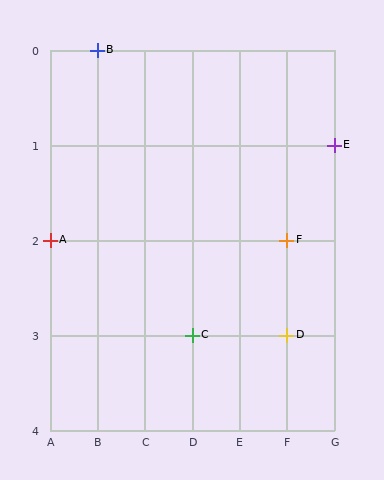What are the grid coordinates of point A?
Point A is at grid coordinates (A, 2).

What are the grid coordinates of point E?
Point E is at grid coordinates (G, 1).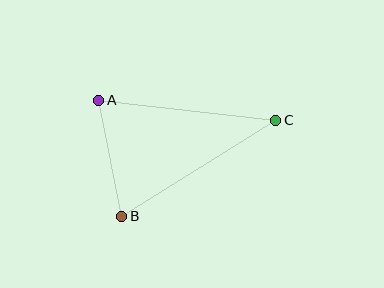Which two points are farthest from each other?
Points B and C are farthest from each other.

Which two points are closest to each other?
Points A and B are closest to each other.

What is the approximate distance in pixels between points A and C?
The distance between A and C is approximately 178 pixels.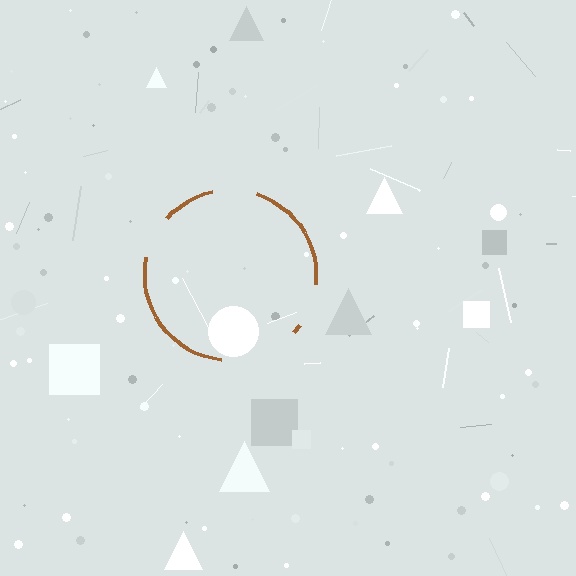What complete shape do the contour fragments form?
The contour fragments form a circle.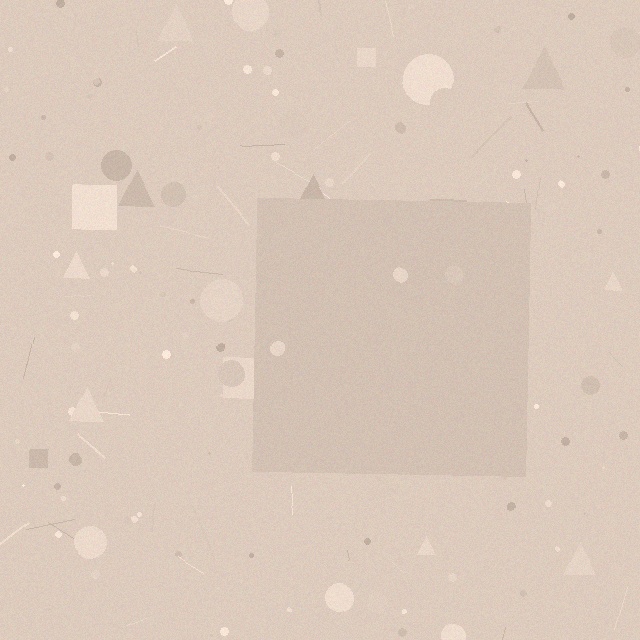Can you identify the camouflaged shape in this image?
The camouflaged shape is a square.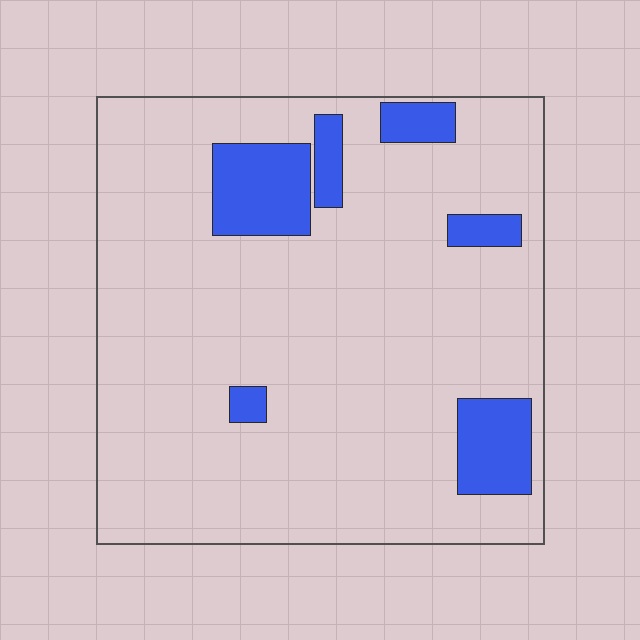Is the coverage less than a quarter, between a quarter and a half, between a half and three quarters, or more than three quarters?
Less than a quarter.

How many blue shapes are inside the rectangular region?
6.